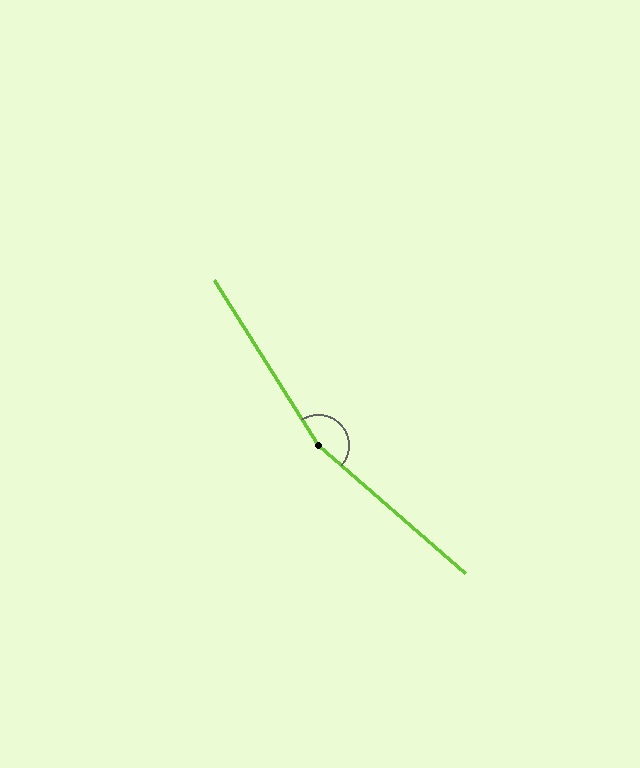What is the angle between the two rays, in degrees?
Approximately 163 degrees.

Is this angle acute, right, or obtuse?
It is obtuse.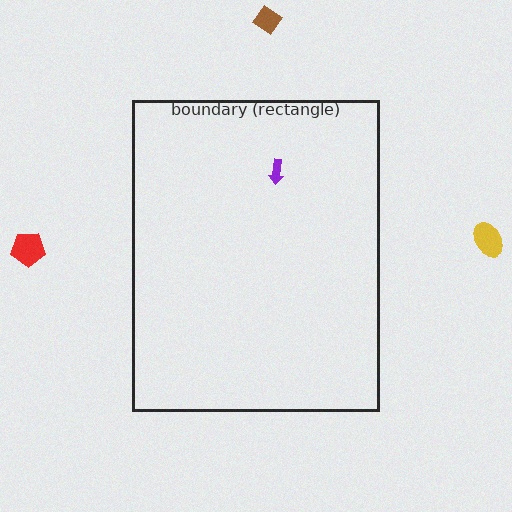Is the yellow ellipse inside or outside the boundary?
Outside.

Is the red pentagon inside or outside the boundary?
Outside.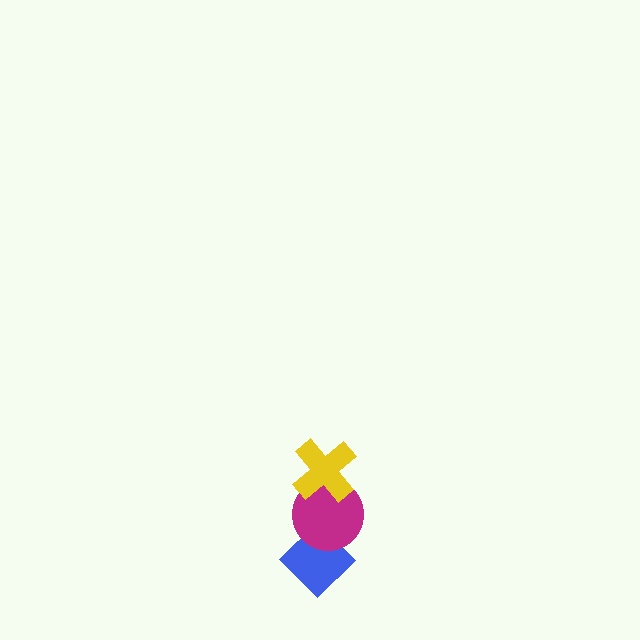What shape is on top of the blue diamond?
The magenta circle is on top of the blue diamond.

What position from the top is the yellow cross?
The yellow cross is 1st from the top.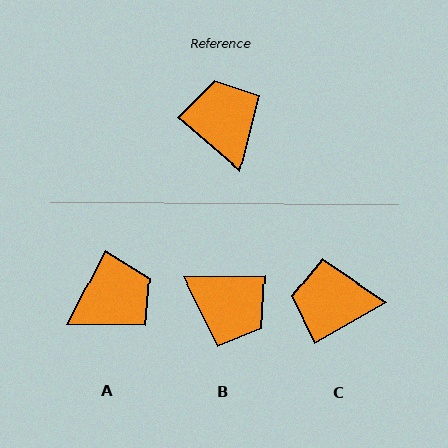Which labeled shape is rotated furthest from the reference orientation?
B, about 139 degrees away.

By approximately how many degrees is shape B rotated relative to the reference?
Approximately 139 degrees clockwise.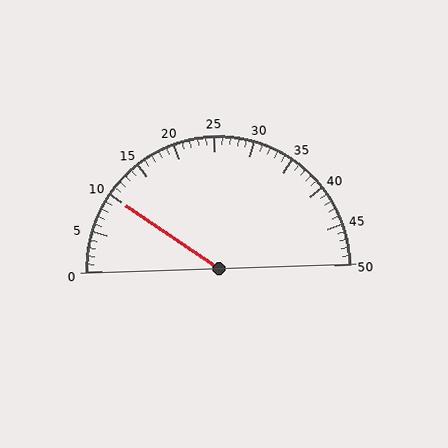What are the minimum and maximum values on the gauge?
The gauge ranges from 0 to 50.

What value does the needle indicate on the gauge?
The needle indicates approximately 10.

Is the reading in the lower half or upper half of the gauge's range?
The reading is in the lower half of the range (0 to 50).